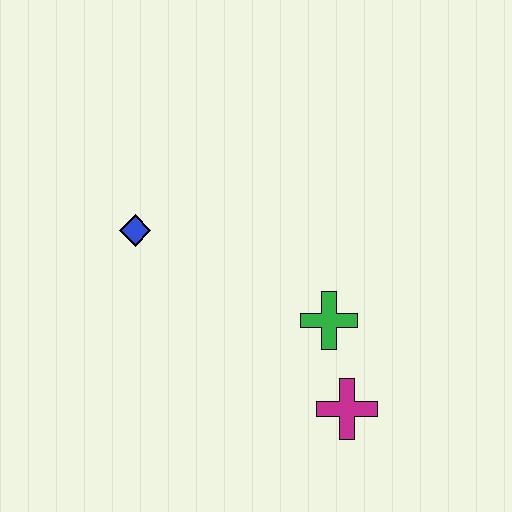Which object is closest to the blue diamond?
The green cross is closest to the blue diamond.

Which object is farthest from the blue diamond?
The magenta cross is farthest from the blue diamond.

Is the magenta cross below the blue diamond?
Yes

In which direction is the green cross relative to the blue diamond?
The green cross is to the right of the blue diamond.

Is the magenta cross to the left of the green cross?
No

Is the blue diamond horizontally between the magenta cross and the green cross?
No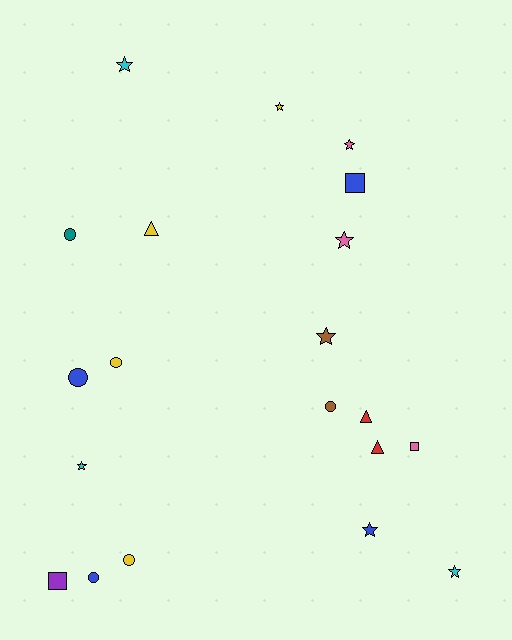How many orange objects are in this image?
There are no orange objects.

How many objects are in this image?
There are 20 objects.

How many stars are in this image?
There are 8 stars.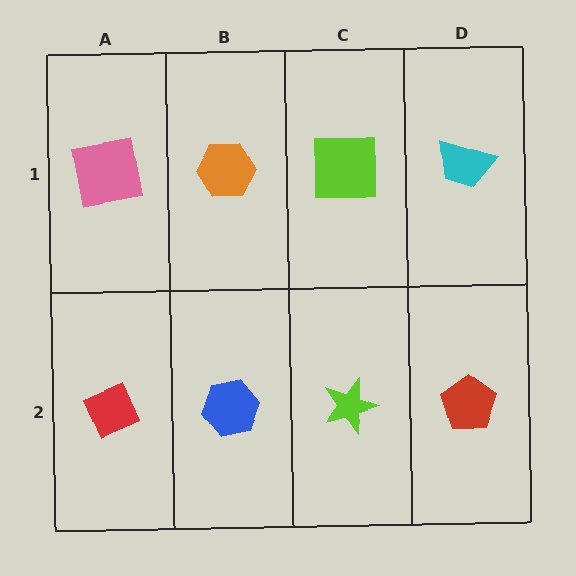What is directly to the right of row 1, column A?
An orange hexagon.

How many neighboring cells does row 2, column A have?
2.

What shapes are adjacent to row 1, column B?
A blue hexagon (row 2, column B), a pink square (row 1, column A), a lime square (row 1, column C).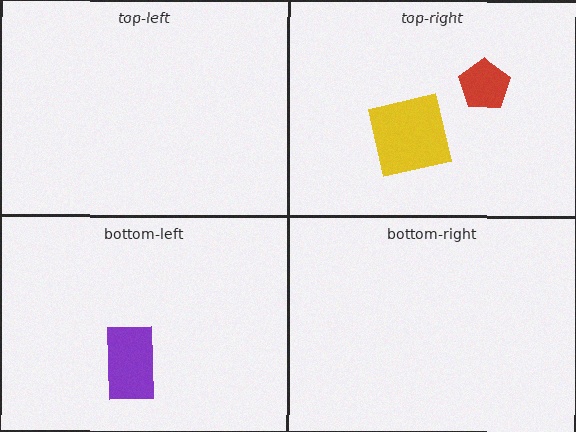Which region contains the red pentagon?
The top-right region.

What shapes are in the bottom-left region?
The teal trapezoid, the purple rectangle.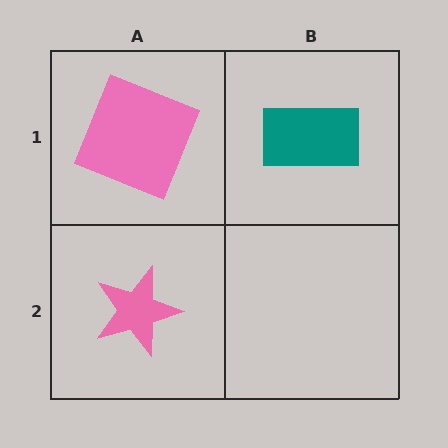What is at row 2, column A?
A pink star.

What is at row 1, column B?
A teal rectangle.